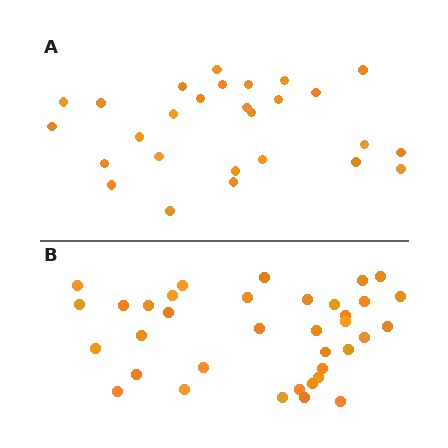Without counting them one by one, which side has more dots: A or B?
Region B (the bottom region) has more dots.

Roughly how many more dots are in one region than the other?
Region B has roughly 8 or so more dots than region A.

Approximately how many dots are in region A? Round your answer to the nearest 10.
About 30 dots. (The exact count is 27, which rounds to 30.)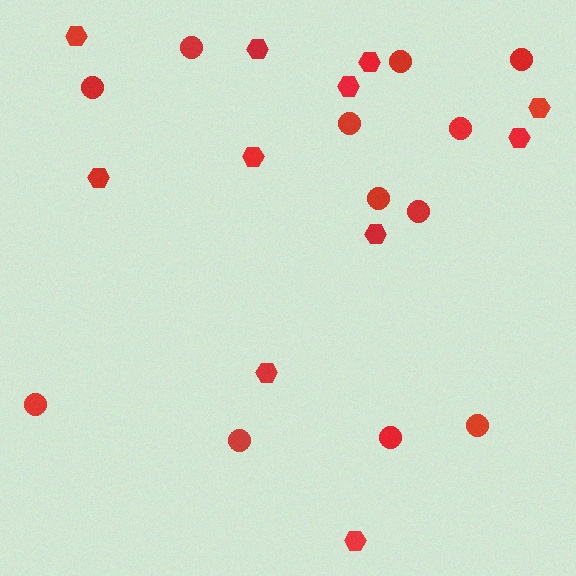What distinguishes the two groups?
There are 2 groups: one group of circles (12) and one group of hexagons (11).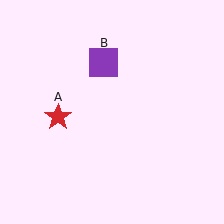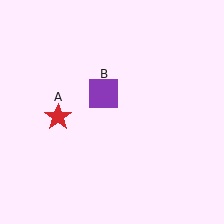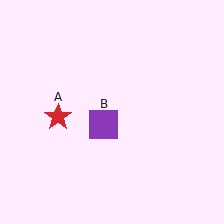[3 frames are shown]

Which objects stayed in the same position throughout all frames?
Red star (object A) remained stationary.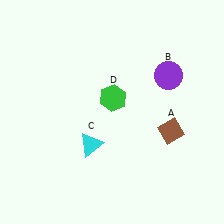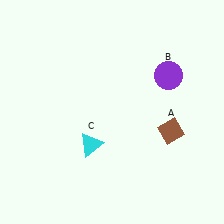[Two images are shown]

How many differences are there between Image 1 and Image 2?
There is 1 difference between the two images.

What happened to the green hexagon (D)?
The green hexagon (D) was removed in Image 2. It was in the top-right area of Image 1.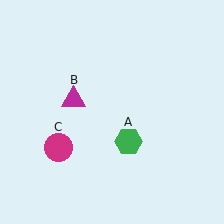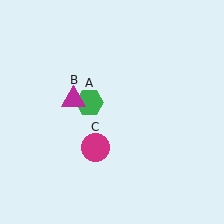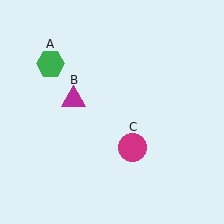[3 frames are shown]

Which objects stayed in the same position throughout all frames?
Magenta triangle (object B) remained stationary.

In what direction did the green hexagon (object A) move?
The green hexagon (object A) moved up and to the left.